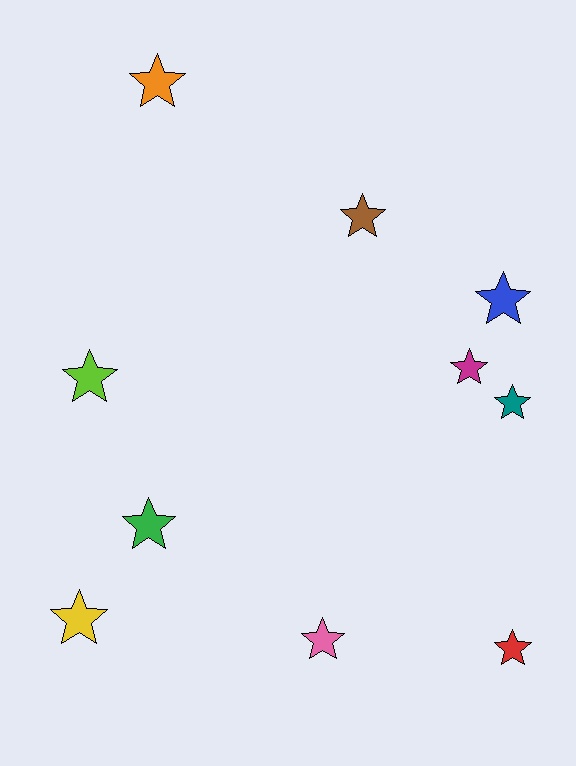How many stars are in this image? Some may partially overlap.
There are 10 stars.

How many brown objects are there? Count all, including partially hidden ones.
There is 1 brown object.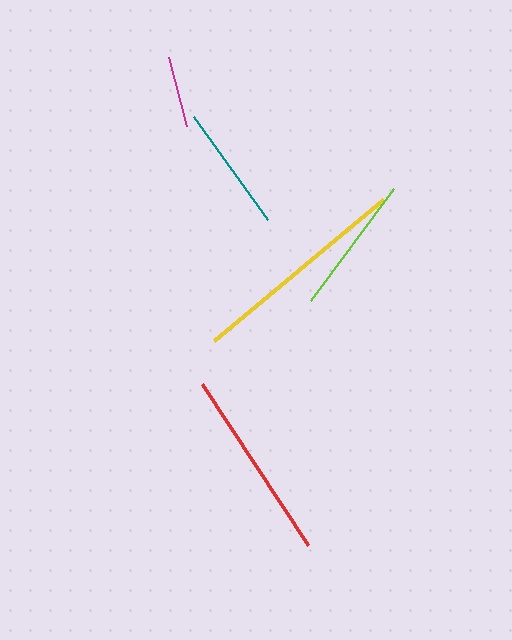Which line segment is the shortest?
The magenta line is the shortest at approximately 70 pixels.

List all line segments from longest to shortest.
From longest to shortest: yellow, red, lime, teal, magenta.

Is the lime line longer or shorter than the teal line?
The lime line is longer than the teal line.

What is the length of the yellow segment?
The yellow segment is approximately 220 pixels long.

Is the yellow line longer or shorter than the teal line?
The yellow line is longer than the teal line.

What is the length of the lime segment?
The lime segment is approximately 140 pixels long.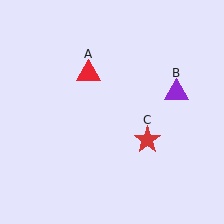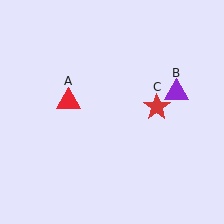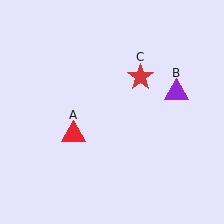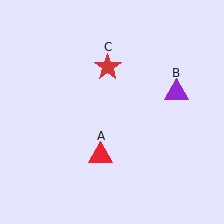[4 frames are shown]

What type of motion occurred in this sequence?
The red triangle (object A), red star (object C) rotated counterclockwise around the center of the scene.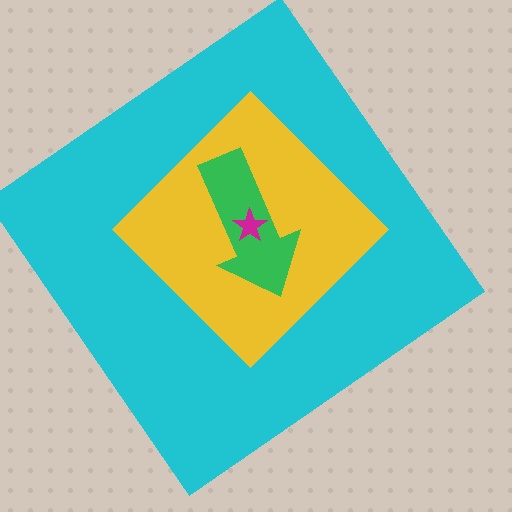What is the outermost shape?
The cyan diamond.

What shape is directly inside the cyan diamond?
The yellow diamond.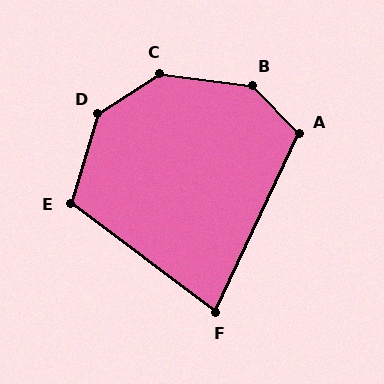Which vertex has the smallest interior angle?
F, at approximately 78 degrees.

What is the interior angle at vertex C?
Approximately 140 degrees (obtuse).